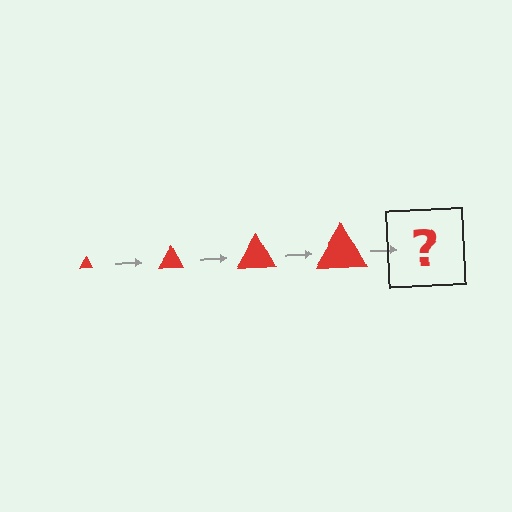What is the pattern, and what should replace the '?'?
The pattern is that the triangle gets progressively larger each step. The '?' should be a red triangle, larger than the previous one.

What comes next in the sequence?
The next element should be a red triangle, larger than the previous one.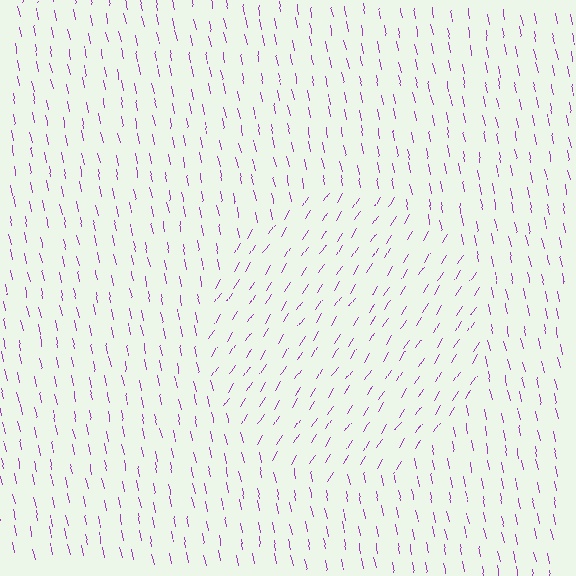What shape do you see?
I see a circle.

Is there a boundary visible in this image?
Yes, there is a texture boundary formed by a change in line orientation.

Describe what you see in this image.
The image is filled with small purple line segments. A circle region in the image has lines oriented differently from the surrounding lines, creating a visible texture boundary.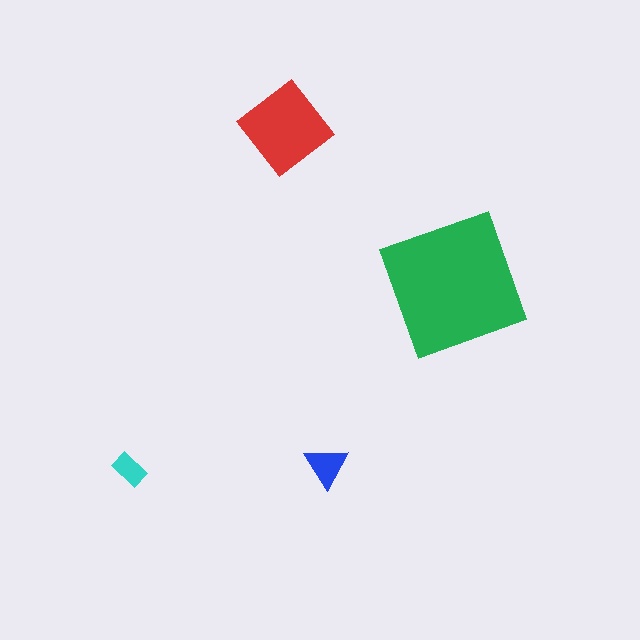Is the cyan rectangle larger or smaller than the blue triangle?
Smaller.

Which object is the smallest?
The cyan rectangle.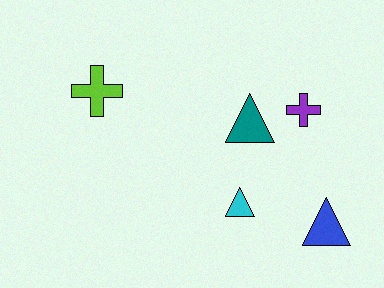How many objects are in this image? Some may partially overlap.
There are 5 objects.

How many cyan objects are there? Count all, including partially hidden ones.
There is 1 cyan object.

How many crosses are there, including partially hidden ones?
There are 2 crosses.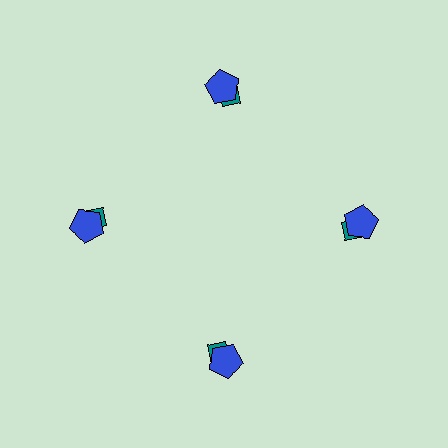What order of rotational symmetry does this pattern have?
This pattern has 4-fold rotational symmetry.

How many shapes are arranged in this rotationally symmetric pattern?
There are 8 shapes, arranged in 4 groups of 2.